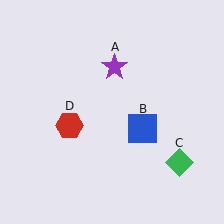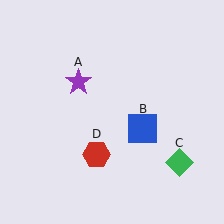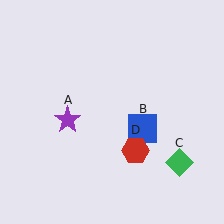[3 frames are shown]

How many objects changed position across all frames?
2 objects changed position: purple star (object A), red hexagon (object D).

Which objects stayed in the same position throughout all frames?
Blue square (object B) and green diamond (object C) remained stationary.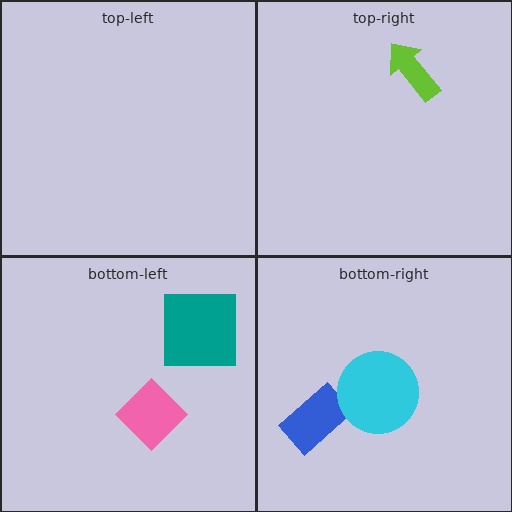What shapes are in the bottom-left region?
The pink diamond, the teal square.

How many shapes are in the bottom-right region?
2.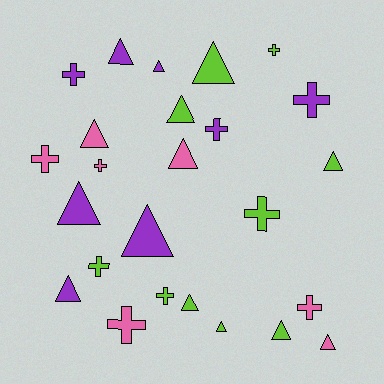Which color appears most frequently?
Lime, with 10 objects.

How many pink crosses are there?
There are 4 pink crosses.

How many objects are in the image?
There are 25 objects.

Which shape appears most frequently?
Triangle, with 14 objects.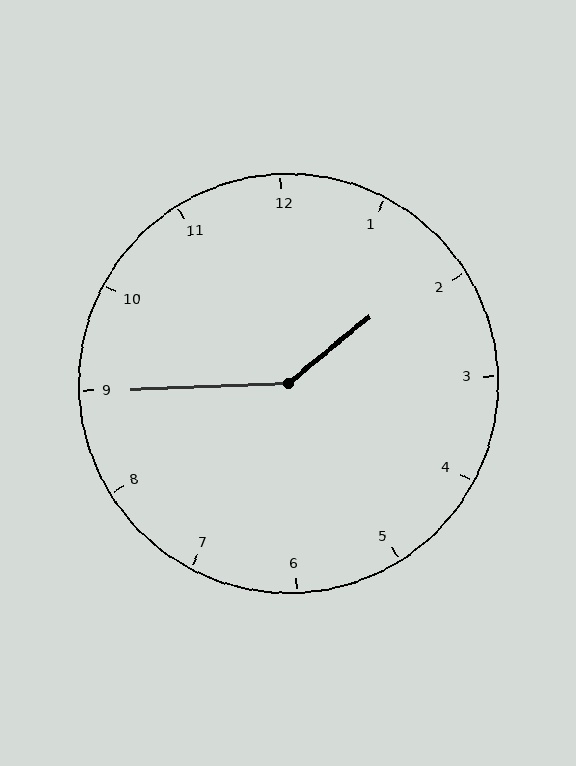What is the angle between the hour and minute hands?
Approximately 142 degrees.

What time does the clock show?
1:45.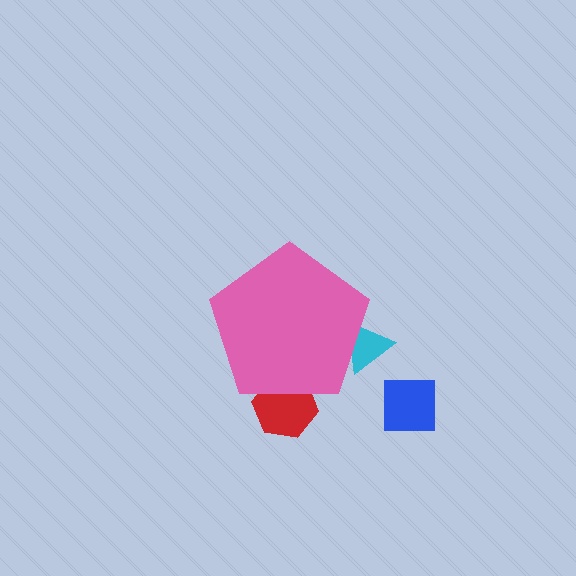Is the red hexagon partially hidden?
Yes, the red hexagon is partially hidden behind the pink pentagon.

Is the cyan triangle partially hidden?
Yes, the cyan triangle is partially hidden behind the pink pentagon.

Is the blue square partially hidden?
No, the blue square is fully visible.